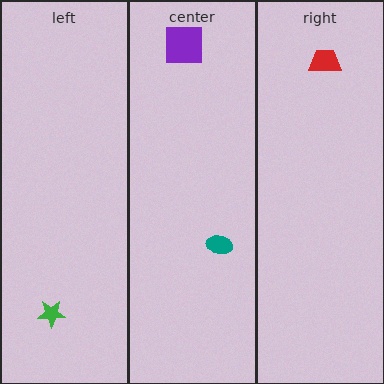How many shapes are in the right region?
1.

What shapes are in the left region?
The green star.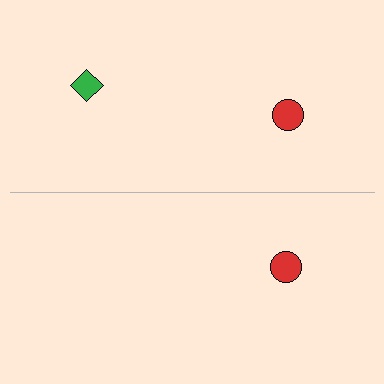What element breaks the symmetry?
A green diamond is missing from the bottom side.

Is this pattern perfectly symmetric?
No, the pattern is not perfectly symmetric. A green diamond is missing from the bottom side.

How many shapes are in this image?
There are 3 shapes in this image.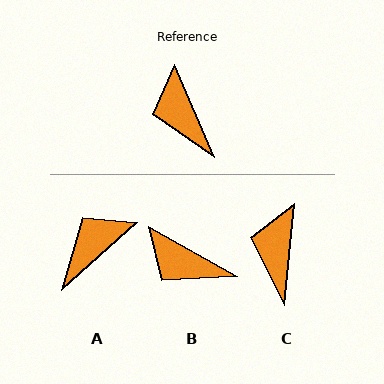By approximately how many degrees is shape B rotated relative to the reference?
Approximately 38 degrees counter-clockwise.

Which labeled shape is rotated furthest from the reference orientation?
A, about 71 degrees away.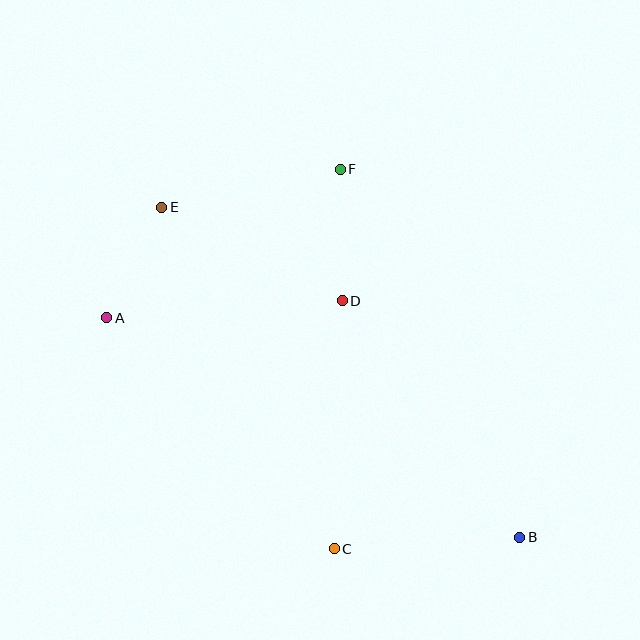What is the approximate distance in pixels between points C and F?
The distance between C and F is approximately 380 pixels.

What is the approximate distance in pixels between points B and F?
The distance between B and F is approximately 410 pixels.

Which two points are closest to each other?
Points A and E are closest to each other.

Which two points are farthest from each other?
Points B and E are farthest from each other.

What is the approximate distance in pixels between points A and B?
The distance between A and B is approximately 468 pixels.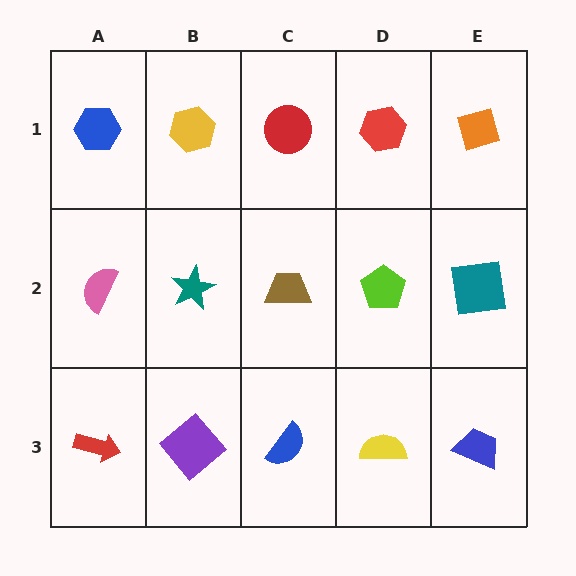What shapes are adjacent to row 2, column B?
A yellow hexagon (row 1, column B), a purple diamond (row 3, column B), a pink semicircle (row 2, column A), a brown trapezoid (row 2, column C).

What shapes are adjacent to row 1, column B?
A teal star (row 2, column B), a blue hexagon (row 1, column A), a red circle (row 1, column C).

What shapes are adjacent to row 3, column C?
A brown trapezoid (row 2, column C), a purple diamond (row 3, column B), a yellow semicircle (row 3, column D).